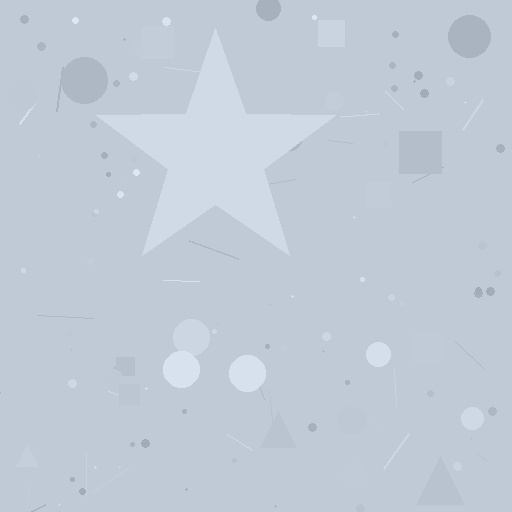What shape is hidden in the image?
A star is hidden in the image.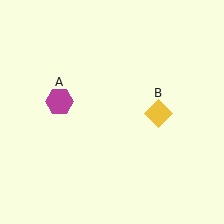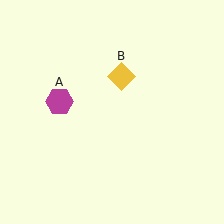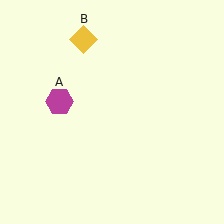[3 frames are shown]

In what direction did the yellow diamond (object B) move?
The yellow diamond (object B) moved up and to the left.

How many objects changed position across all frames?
1 object changed position: yellow diamond (object B).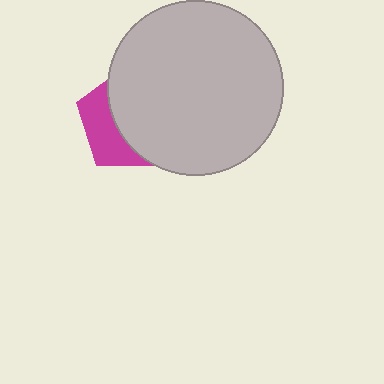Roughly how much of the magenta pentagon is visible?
A small part of it is visible (roughly 36%).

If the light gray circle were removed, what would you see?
You would see the complete magenta pentagon.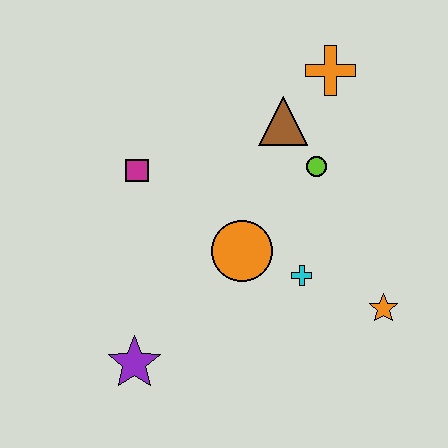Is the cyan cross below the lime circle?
Yes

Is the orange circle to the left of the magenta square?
No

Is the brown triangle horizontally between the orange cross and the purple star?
Yes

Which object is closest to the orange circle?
The cyan cross is closest to the orange circle.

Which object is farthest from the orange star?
The magenta square is farthest from the orange star.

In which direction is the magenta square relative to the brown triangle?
The magenta square is to the left of the brown triangle.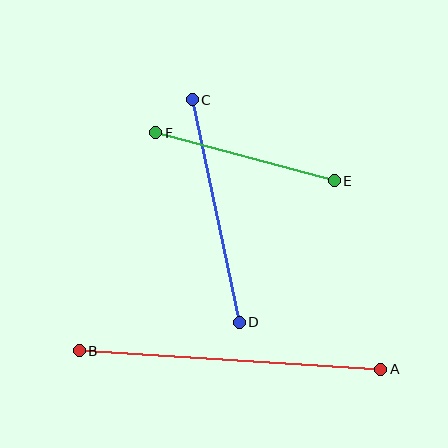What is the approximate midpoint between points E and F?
The midpoint is at approximately (245, 157) pixels.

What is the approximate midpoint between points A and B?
The midpoint is at approximately (230, 360) pixels.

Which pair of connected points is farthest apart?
Points A and B are farthest apart.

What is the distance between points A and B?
The distance is approximately 302 pixels.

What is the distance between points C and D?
The distance is approximately 227 pixels.